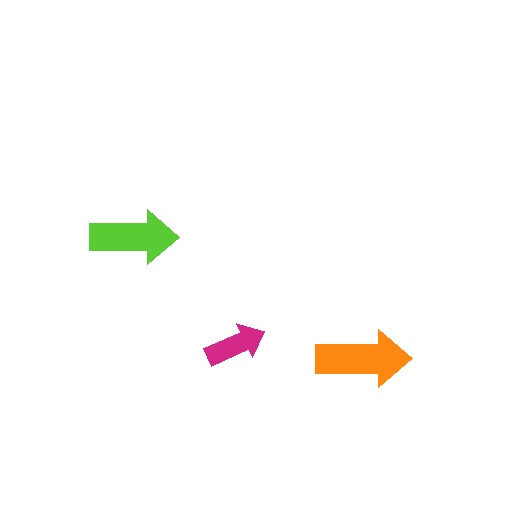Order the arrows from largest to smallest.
the orange one, the lime one, the magenta one.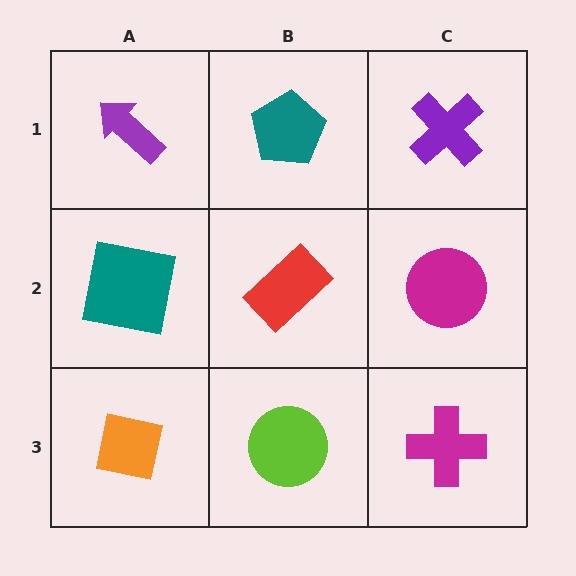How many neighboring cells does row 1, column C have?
2.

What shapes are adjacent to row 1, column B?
A red rectangle (row 2, column B), a purple arrow (row 1, column A), a purple cross (row 1, column C).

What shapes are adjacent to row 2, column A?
A purple arrow (row 1, column A), an orange square (row 3, column A), a red rectangle (row 2, column B).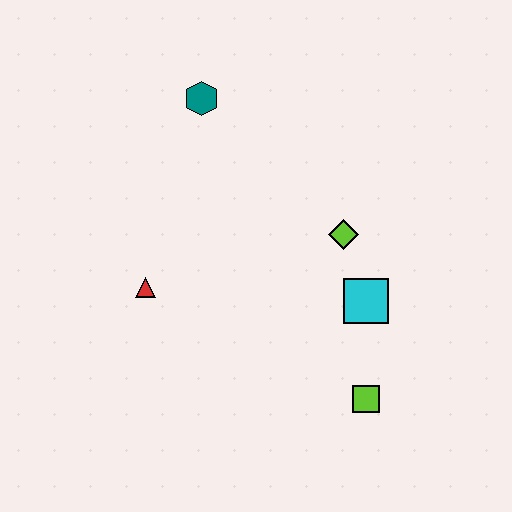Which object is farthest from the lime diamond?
The red triangle is farthest from the lime diamond.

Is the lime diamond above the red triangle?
Yes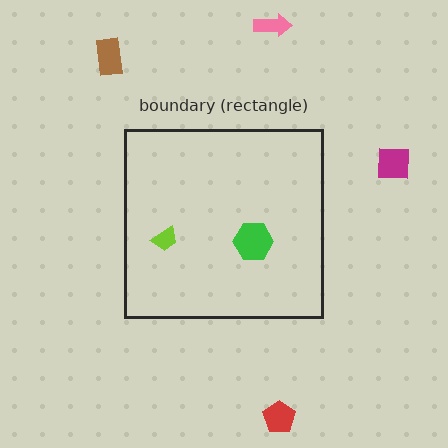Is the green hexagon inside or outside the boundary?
Inside.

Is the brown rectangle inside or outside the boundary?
Outside.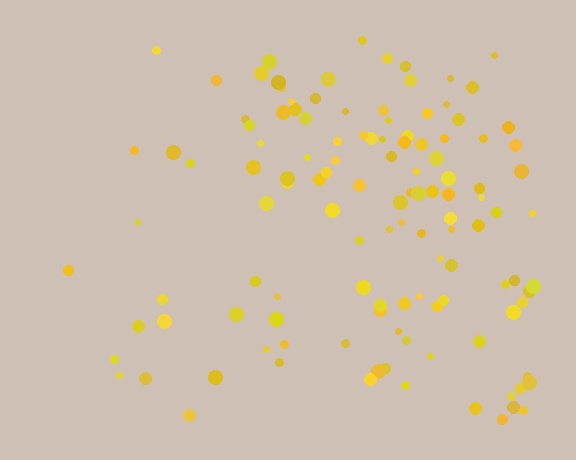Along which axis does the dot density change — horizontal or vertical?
Horizontal.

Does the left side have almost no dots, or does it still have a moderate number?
Still a moderate number, just noticeably fewer than the right.